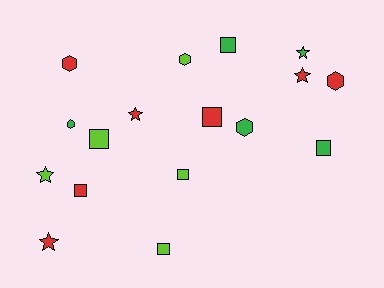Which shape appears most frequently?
Square, with 7 objects.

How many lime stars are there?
There is 1 lime star.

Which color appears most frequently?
Red, with 7 objects.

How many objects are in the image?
There are 17 objects.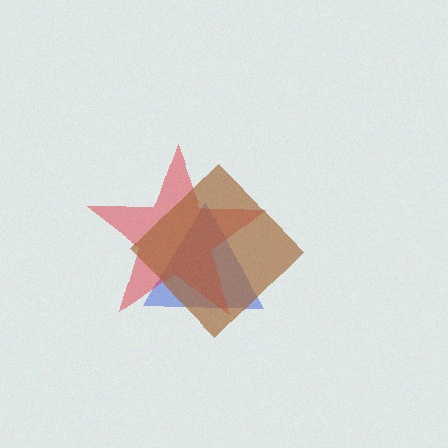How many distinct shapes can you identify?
There are 3 distinct shapes: a blue triangle, a red star, a brown diamond.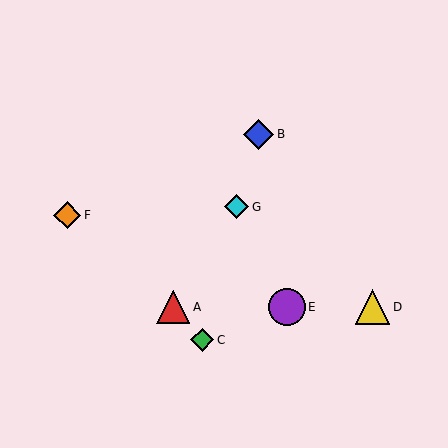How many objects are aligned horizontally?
3 objects (A, D, E) are aligned horizontally.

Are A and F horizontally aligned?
No, A is at y≈307 and F is at y≈215.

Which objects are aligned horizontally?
Objects A, D, E are aligned horizontally.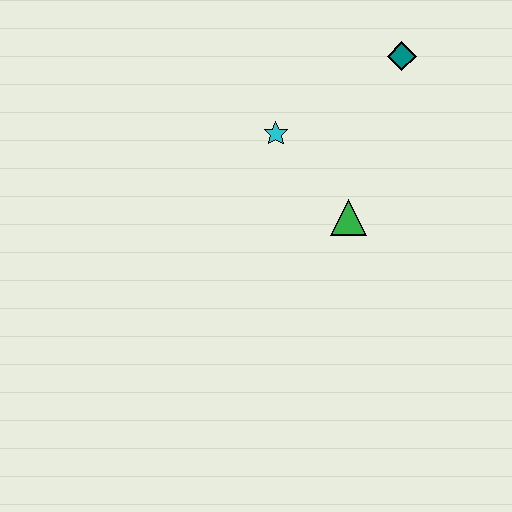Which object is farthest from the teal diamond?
The green triangle is farthest from the teal diamond.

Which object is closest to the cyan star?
The green triangle is closest to the cyan star.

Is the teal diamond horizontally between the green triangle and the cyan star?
No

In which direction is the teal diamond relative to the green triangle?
The teal diamond is above the green triangle.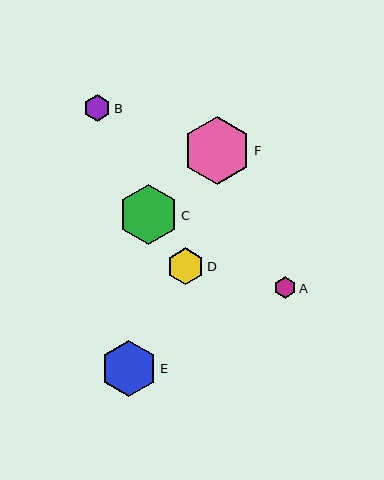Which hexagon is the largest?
Hexagon F is the largest with a size of approximately 68 pixels.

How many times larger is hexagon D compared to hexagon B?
Hexagon D is approximately 1.4 times the size of hexagon B.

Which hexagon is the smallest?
Hexagon A is the smallest with a size of approximately 22 pixels.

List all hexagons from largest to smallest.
From largest to smallest: F, C, E, D, B, A.